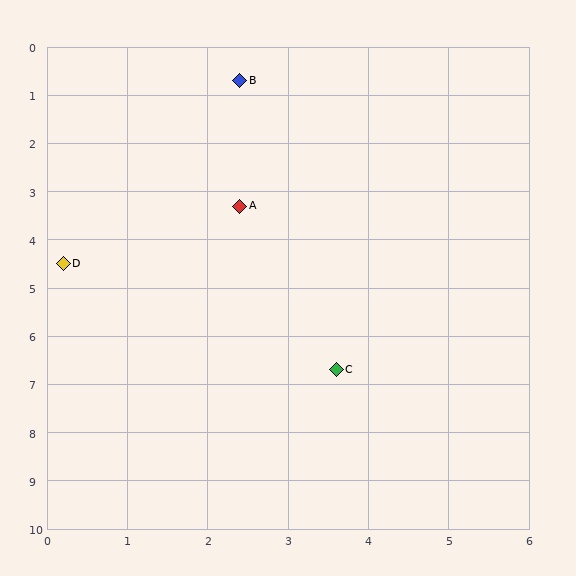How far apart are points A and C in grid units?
Points A and C are about 3.6 grid units apart.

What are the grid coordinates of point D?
Point D is at approximately (0.2, 4.5).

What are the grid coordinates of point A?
Point A is at approximately (2.4, 3.3).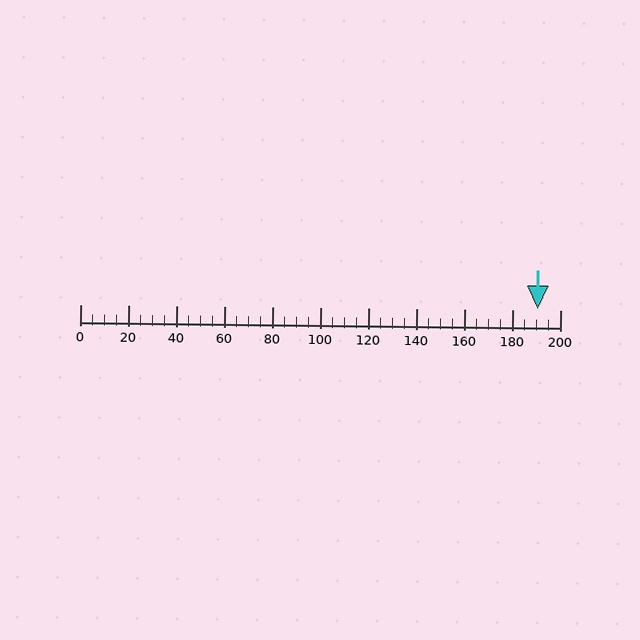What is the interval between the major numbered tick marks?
The major tick marks are spaced 20 units apart.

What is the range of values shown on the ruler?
The ruler shows values from 0 to 200.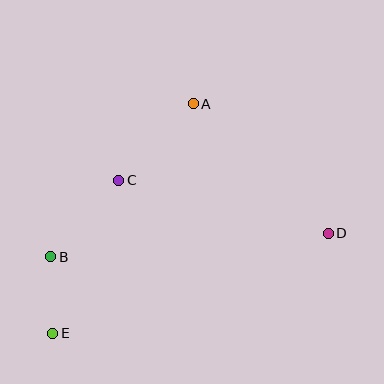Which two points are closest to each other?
Points B and E are closest to each other.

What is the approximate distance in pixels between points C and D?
The distance between C and D is approximately 216 pixels.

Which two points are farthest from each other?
Points D and E are farthest from each other.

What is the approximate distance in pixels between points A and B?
The distance between A and B is approximately 209 pixels.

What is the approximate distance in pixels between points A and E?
The distance between A and E is approximately 269 pixels.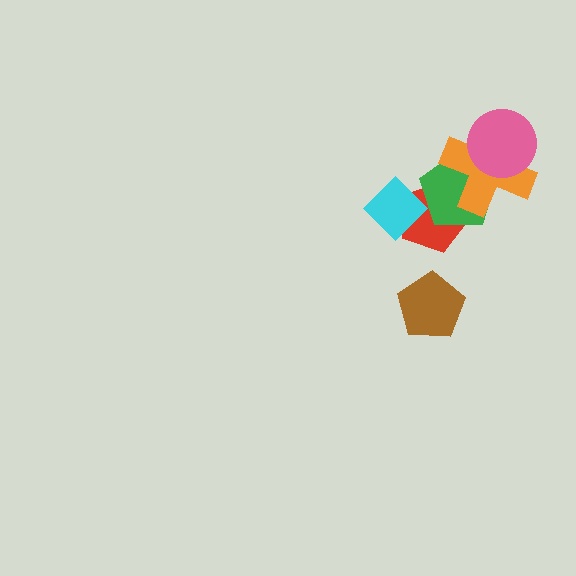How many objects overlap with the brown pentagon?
0 objects overlap with the brown pentagon.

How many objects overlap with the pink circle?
2 objects overlap with the pink circle.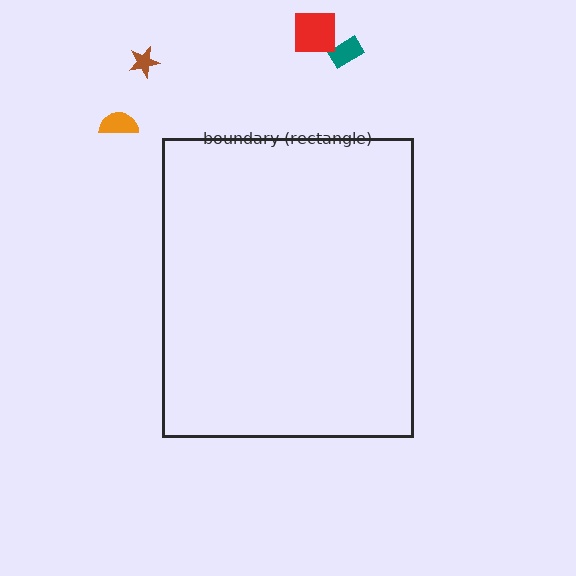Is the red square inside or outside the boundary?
Outside.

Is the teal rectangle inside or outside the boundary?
Outside.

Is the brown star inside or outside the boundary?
Outside.